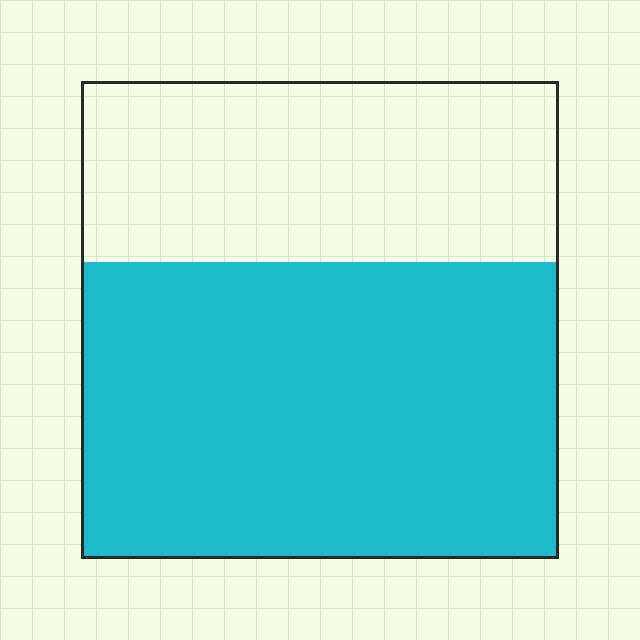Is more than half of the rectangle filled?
Yes.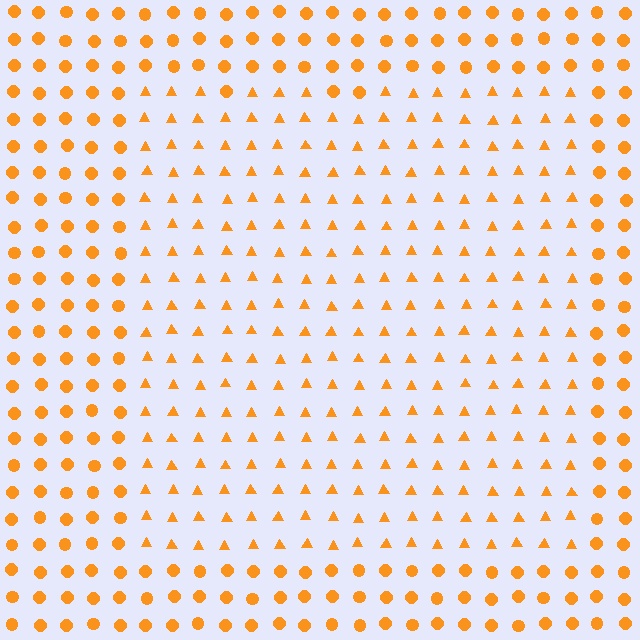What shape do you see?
I see a rectangle.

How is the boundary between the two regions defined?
The boundary is defined by a change in element shape: triangles inside vs. circles outside. All elements share the same color and spacing.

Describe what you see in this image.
The image is filled with small orange elements arranged in a uniform grid. A rectangle-shaped region contains triangles, while the surrounding area contains circles. The boundary is defined purely by the change in element shape.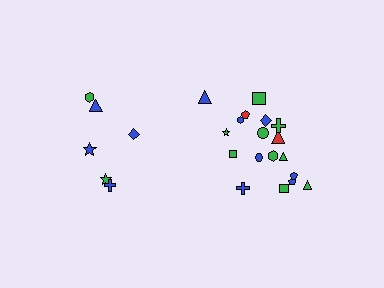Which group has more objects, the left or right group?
The right group.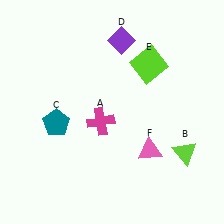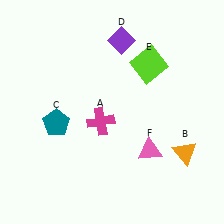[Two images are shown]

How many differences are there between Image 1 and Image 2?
There is 1 difference between the two images.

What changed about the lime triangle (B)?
In Image 1, B is lime. In Image 2, it changed to orange.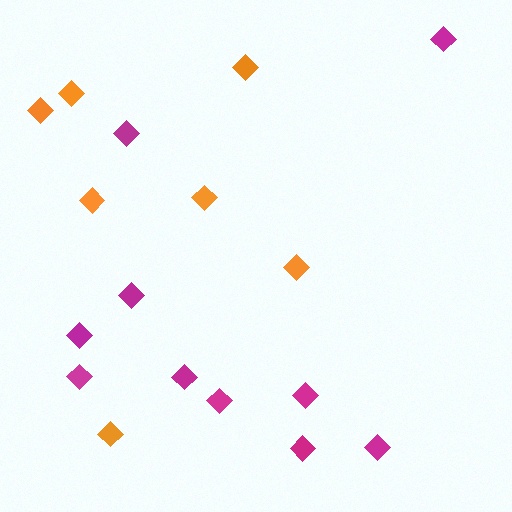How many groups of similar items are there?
There are 2 groups: one group of magenta diamonds (10) and one group of orange diamonds (7).